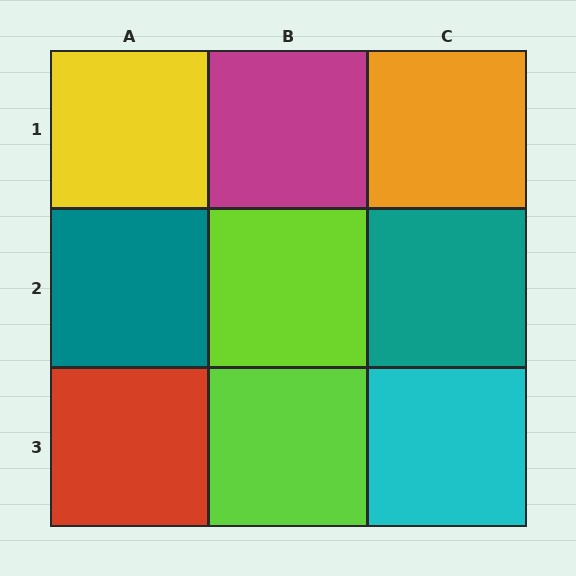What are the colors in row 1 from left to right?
Yellow, magenta, orange.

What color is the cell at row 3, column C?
Cyan.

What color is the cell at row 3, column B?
Lime.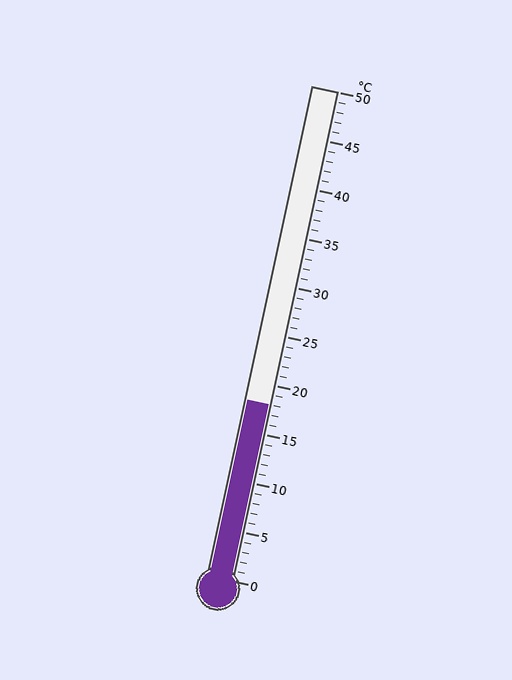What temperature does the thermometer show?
The thermometer shows approximately 18°C.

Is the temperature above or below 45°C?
The temperature is below 45°C.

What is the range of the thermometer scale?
The thermometer scale ranges from 0°C to 50°C.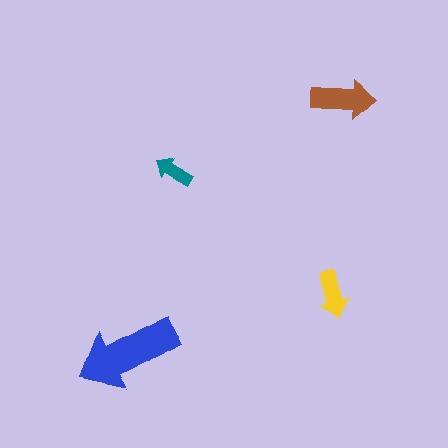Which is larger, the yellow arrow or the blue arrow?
The blue one.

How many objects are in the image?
There are 4 objects in the image.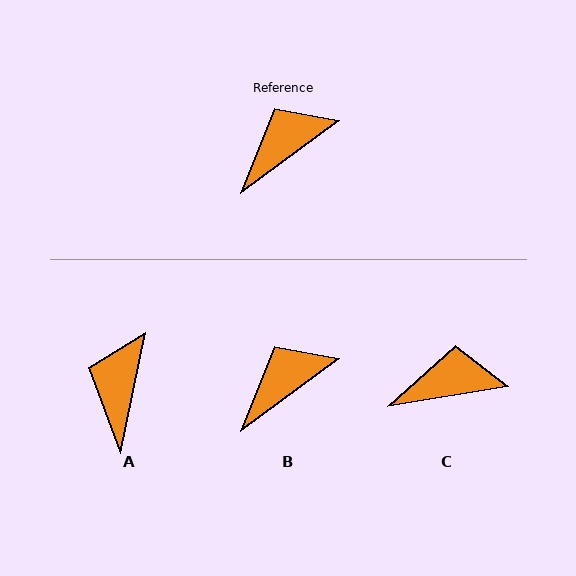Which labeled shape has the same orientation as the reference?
B.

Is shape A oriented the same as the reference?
No, it is off by about 42 degrees.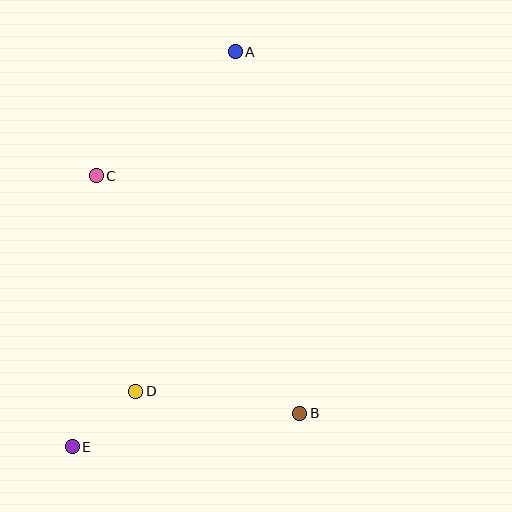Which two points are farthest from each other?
Points A and E are farthest from each other.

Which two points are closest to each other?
Points D and E are closest to each other.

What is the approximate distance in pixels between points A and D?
The distance between A and D is approximately 354 pixels.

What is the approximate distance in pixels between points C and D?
The distance between C and D is approximately 219 pixels.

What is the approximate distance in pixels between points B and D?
The distance between B and D is approximately 166 pixels.